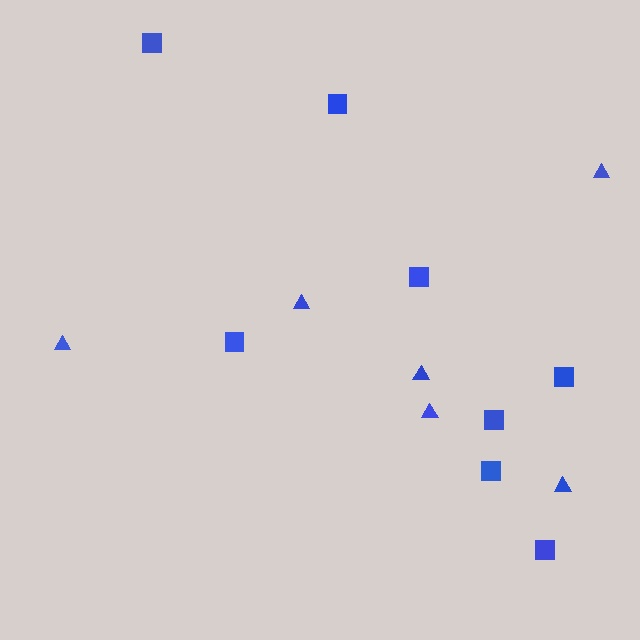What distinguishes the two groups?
There are 2 groups: one group of triangles (6) and one group of squares (8).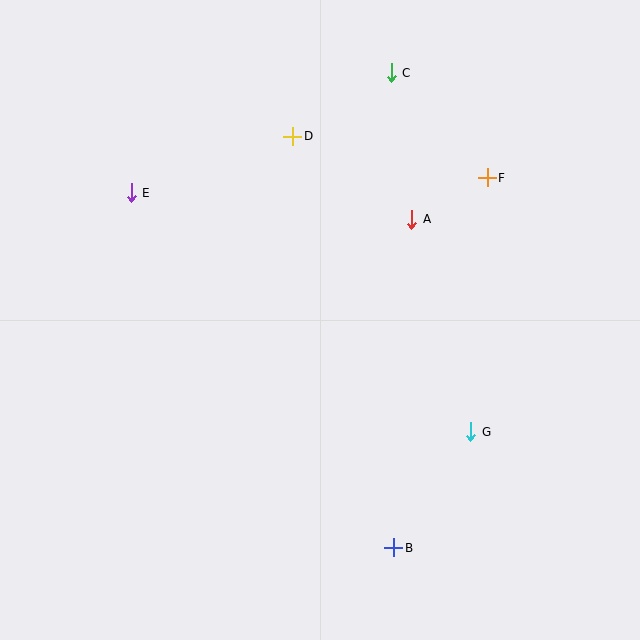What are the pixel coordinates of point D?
Point D is at (293, 136).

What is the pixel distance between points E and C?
The distance between E and C is 286 pixels.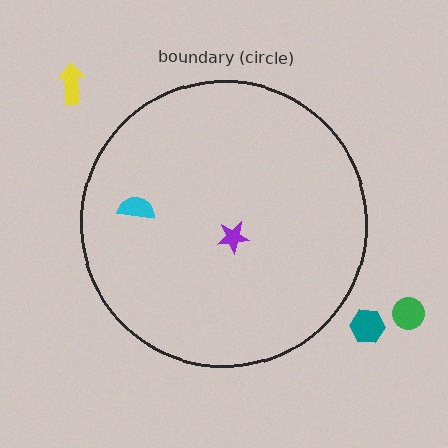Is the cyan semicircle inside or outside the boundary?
Inside.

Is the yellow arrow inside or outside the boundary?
Outside.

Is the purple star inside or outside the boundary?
Inside.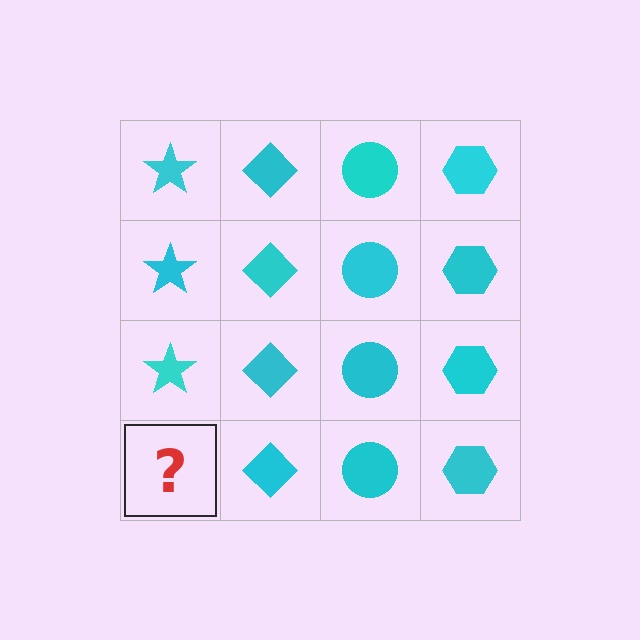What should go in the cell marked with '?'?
The missing cell should contain a cyan star.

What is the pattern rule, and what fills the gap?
The rule is that each column has a consistent shape. The gap should be filled with a cyan star.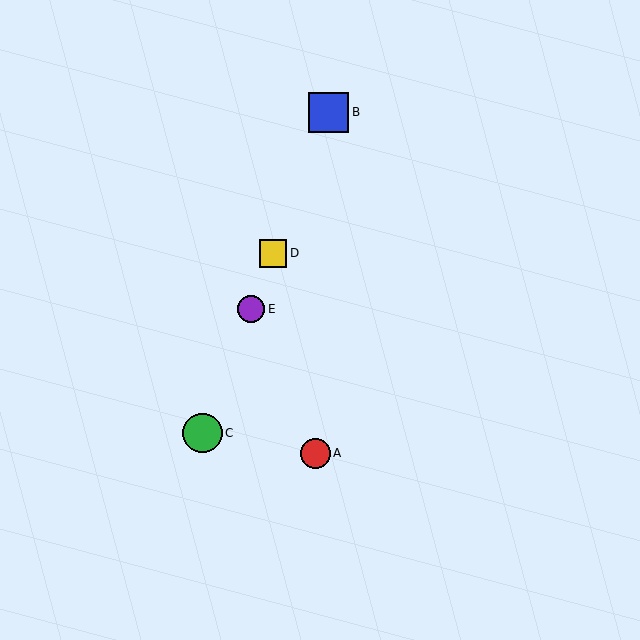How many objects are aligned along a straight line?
4 objects (B, C, D, E) are aligned along a straight line.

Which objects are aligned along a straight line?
Objects B, C, D, E are aligned along a straight line.